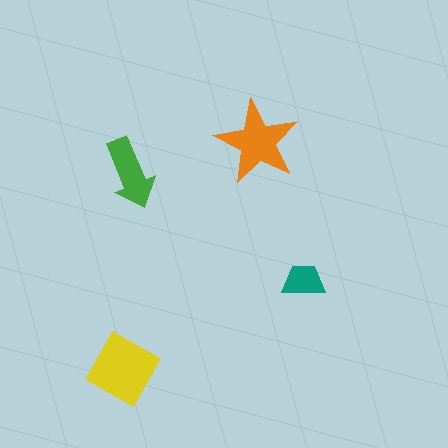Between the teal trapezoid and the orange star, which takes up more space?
The orange star.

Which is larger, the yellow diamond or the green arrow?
The yellow diamond.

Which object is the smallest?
The teal trapezoid.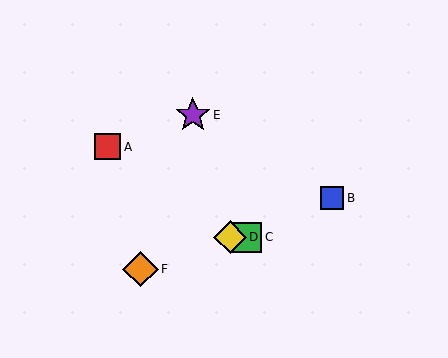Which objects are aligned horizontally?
Objects C, D are aligned horizontally.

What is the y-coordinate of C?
Object C is at y≈237.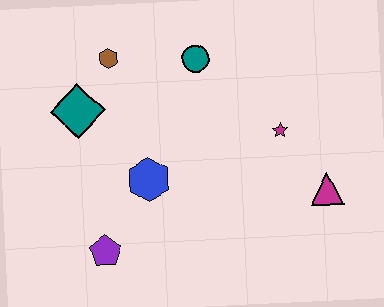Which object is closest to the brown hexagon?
The teal diamond is closest to the brown hexagon.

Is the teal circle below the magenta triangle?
No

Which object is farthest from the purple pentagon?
The magenta triangle is farthest from the purple pentagon.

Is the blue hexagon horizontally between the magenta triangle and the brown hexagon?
Yes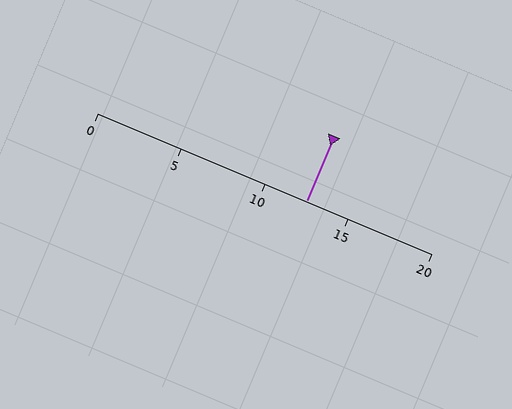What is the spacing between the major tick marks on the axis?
The major ticks are spaced 5 apart.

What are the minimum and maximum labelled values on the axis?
The axis runs from 0 to 20.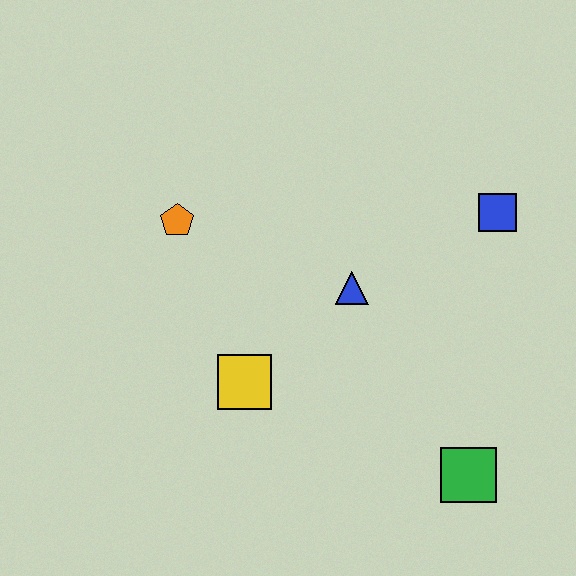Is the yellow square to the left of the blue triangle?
Yes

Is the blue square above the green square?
Yes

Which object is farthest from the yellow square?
The blue square is farthest from the yellow square.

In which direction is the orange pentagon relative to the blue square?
The orange pentagon is to the left of the blue square.